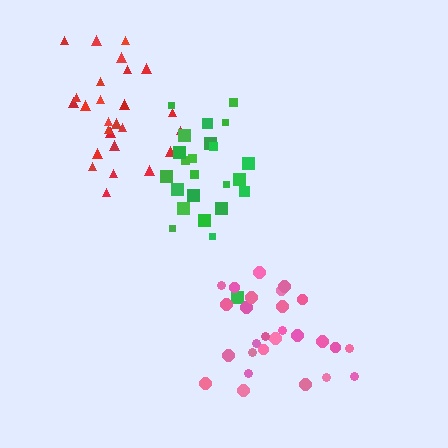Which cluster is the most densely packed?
Green.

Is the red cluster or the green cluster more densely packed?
Green.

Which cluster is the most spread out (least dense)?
Pink.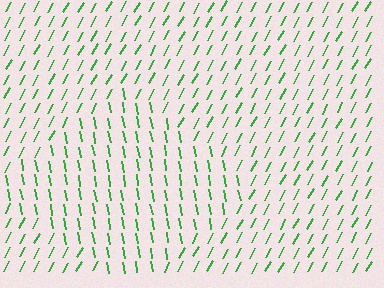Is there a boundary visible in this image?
Yes, there is a texture boundary formed by a change in line orientation.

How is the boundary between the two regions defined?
The boundary is defined purely by a change in line orientation (approximately 39 degrees difference). All lines are the same color and thickness.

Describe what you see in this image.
The image is filled with small green line segments. A diamond region in the image has lines oriented differently from the surrounding lines, creating a visible texture boundary.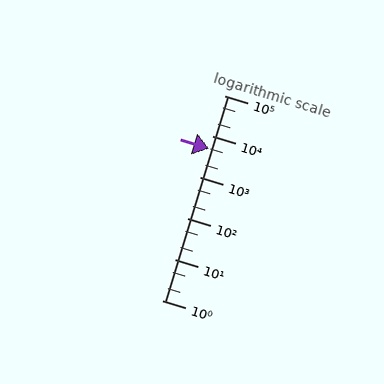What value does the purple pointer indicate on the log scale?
The pointer indicates approximately 5000.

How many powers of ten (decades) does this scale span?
The scale spans 5 decades, from 1 to 100000.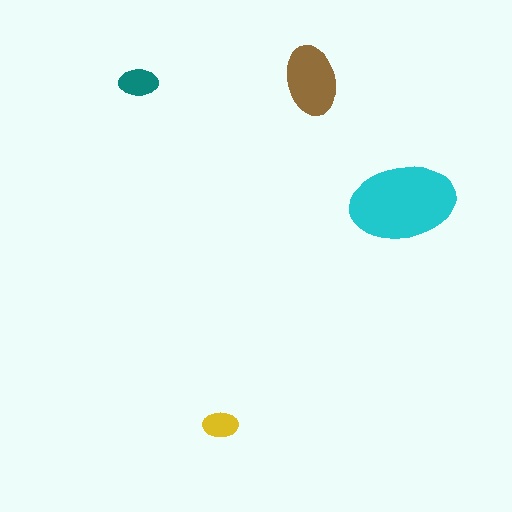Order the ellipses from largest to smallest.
the cyan one, the brown one, the teal one, the yellow one.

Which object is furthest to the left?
The teal ellipse is leftmost.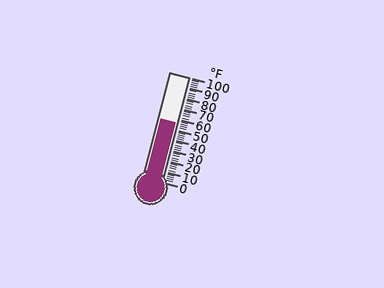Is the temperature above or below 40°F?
The temperature is above 40°F.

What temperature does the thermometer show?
The thermometer shows approximately 56°F.